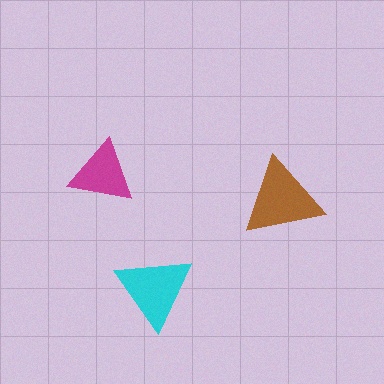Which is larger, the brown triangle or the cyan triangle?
The brown one.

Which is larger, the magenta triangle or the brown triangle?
The brown one.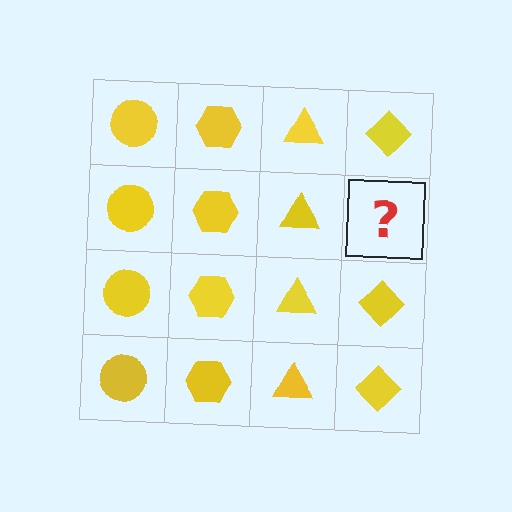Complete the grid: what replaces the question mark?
The question mark should be replaced with a yellow diamond.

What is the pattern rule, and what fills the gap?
The rule is that each column has a consistent shape. The gap should be filled with a yellow diamond.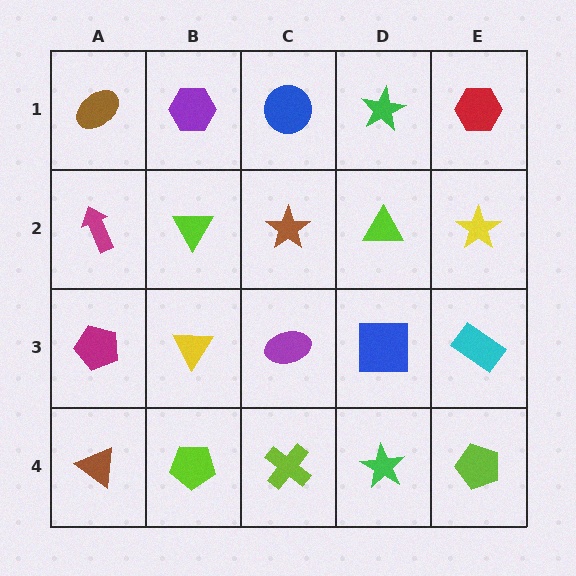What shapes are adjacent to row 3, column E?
A yellow star (row 2, column E), a lime pentagon (row 4, column E), a blue square (row 3, column D).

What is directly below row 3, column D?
A green star.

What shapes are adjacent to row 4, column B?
A yellow triangle (row 3, column B), a brown triangle (row 4, column A), a lime cross (row 4, column C).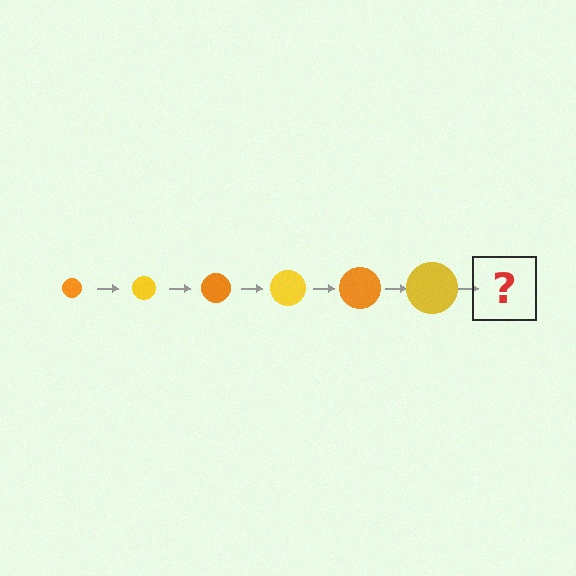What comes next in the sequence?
The next element should be an orange circle, larger than the previous one.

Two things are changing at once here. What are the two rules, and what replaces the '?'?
The two rules are that the circle grows larger each step and the color cycles through orange and yellow. The '?' should be an orange circle, larger than the previous one.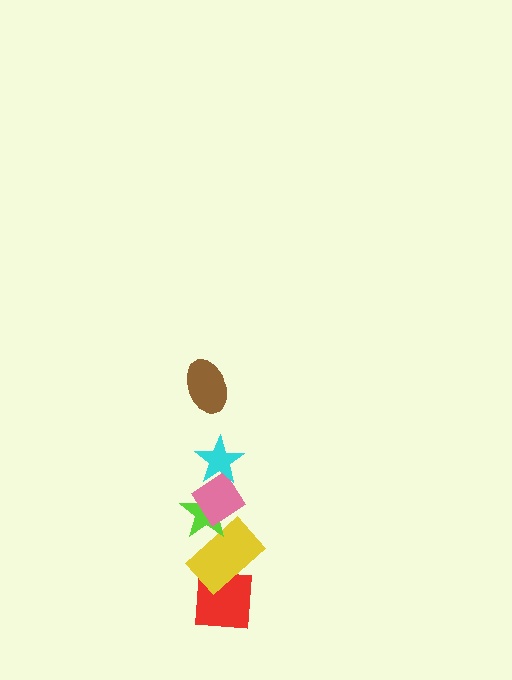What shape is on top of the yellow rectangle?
The lime star is on top of the yellow rectangle.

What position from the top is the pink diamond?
The pink diamond is 3rd from the top.